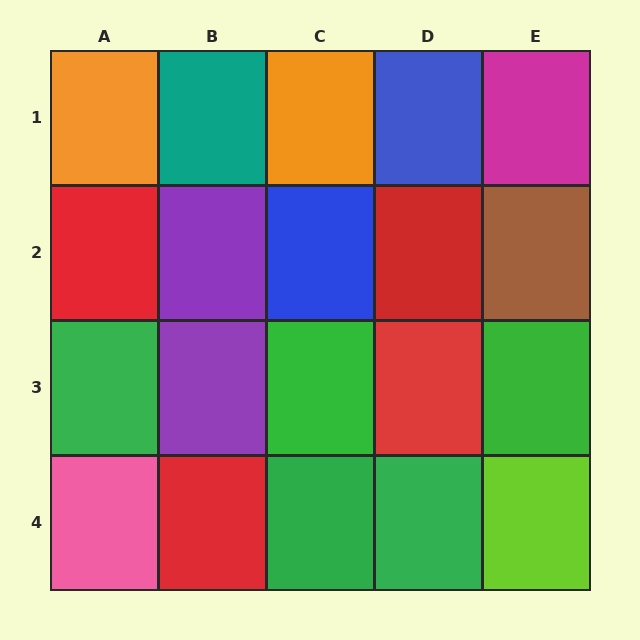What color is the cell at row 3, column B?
Purple.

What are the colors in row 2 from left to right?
Red, purple, blue, red, brown.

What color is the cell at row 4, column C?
Green.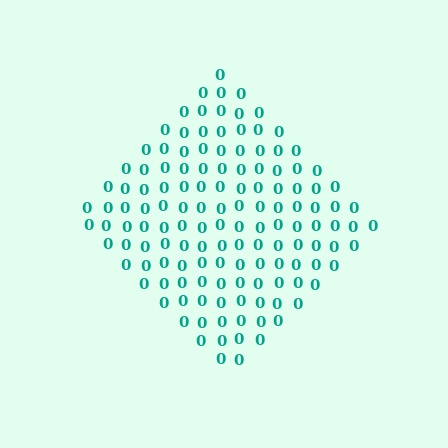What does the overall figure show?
The overall figure shows a diamond.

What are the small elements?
The small elements are digit 0's.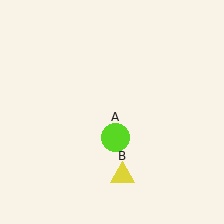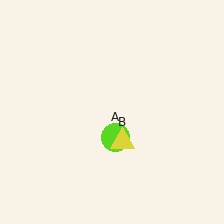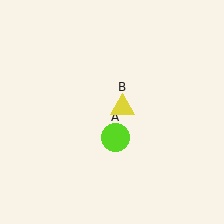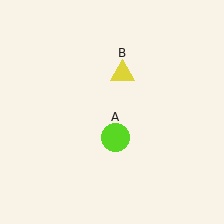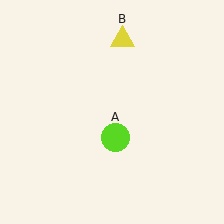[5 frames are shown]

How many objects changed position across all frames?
1 object changed position: yellow triangle (object B).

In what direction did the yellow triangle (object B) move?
The yellow triangle (object B) moved up.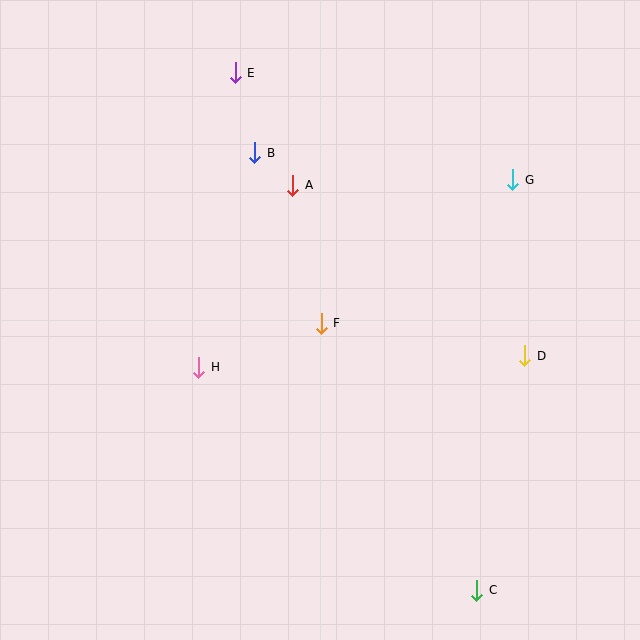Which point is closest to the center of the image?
Point F at (321, 323) is closest to the center.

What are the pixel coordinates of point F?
Point F is at (321, 323).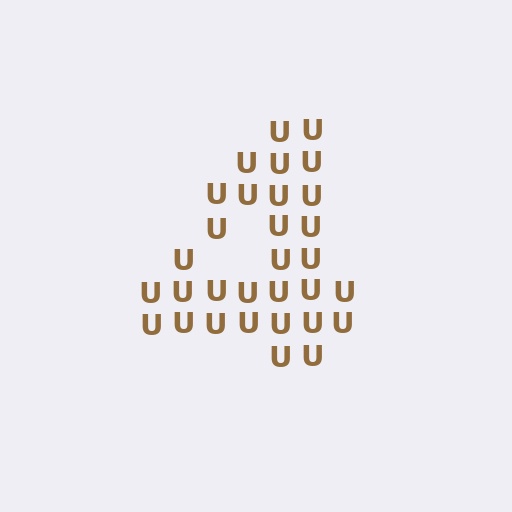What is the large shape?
The large shape is the digit 4.